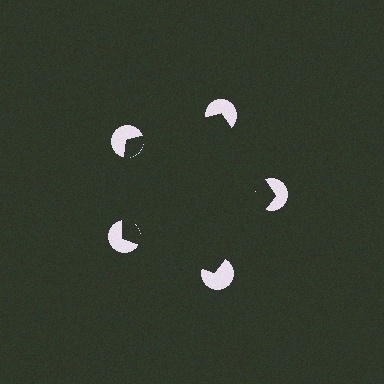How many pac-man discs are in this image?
There are 5 — one at each vertex of the illusory pentagon.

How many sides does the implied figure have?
5 sides.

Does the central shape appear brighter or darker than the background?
It typically appears slightly darker than the background, even though no actual brightness change is drawn.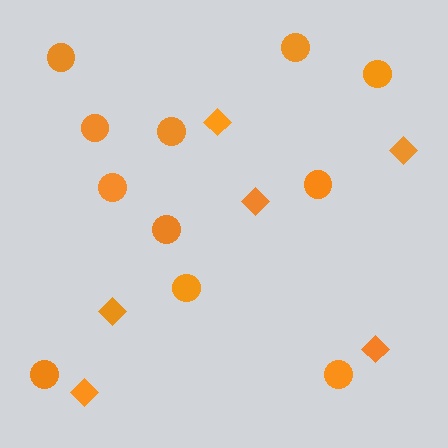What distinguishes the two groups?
There are 2 groups: one group of circles (11) and one group of diamonds (6).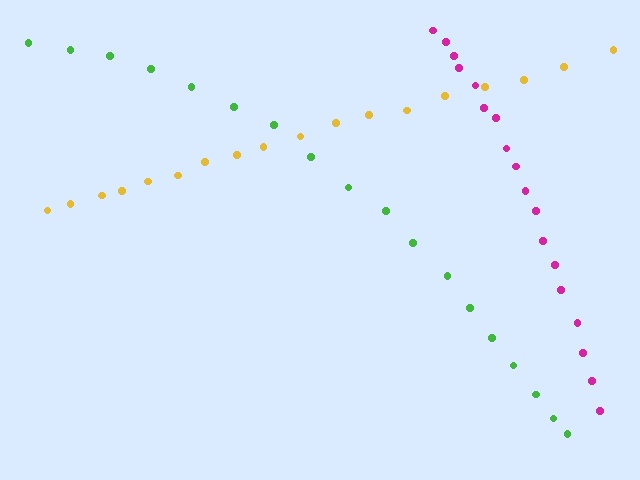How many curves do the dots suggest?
There are 3 distinct paths.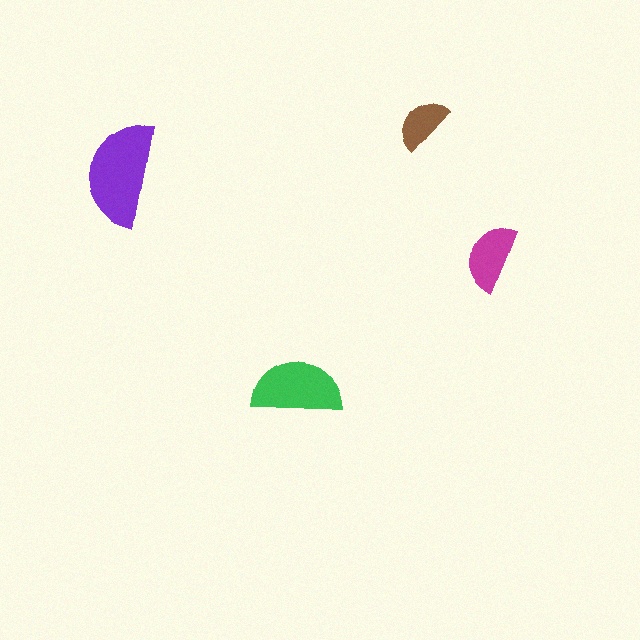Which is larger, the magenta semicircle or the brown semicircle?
The magenta one.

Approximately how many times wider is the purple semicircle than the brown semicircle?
About 2 times wider.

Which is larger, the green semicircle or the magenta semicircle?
The green one.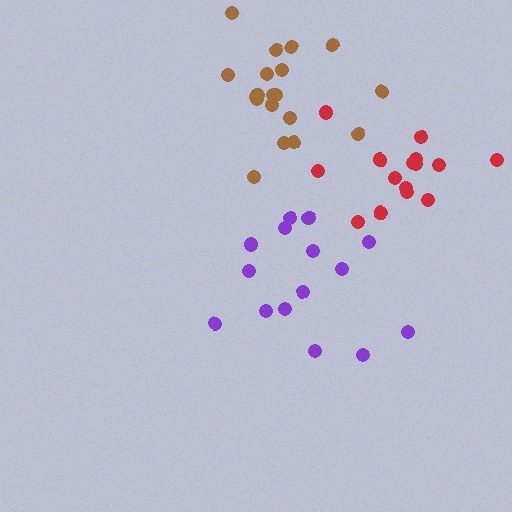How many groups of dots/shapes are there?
There are 3 groups.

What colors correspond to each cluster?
The clusters are colored: purple, brown, red.